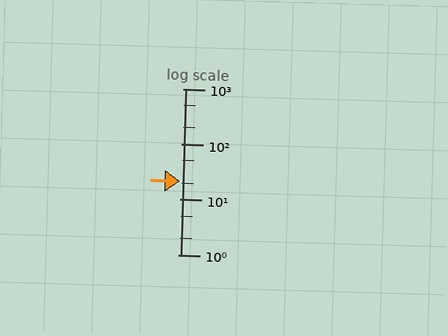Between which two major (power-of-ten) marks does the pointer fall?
The pointer is between 10 and 100.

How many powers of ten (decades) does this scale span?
The scale spans 3 decades, from 1 to 1000.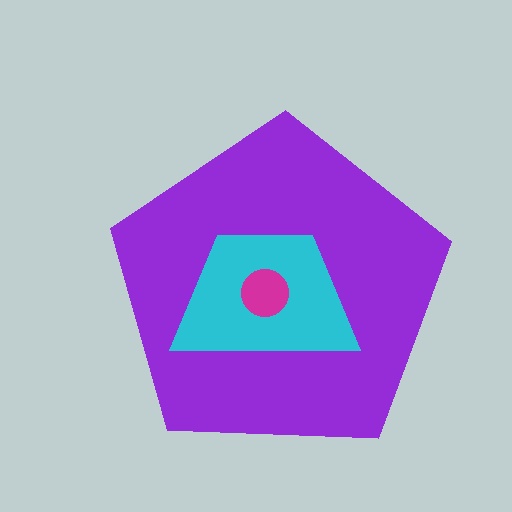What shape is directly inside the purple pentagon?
The cyan trapezoid.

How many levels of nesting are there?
3.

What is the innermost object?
The magenta circle.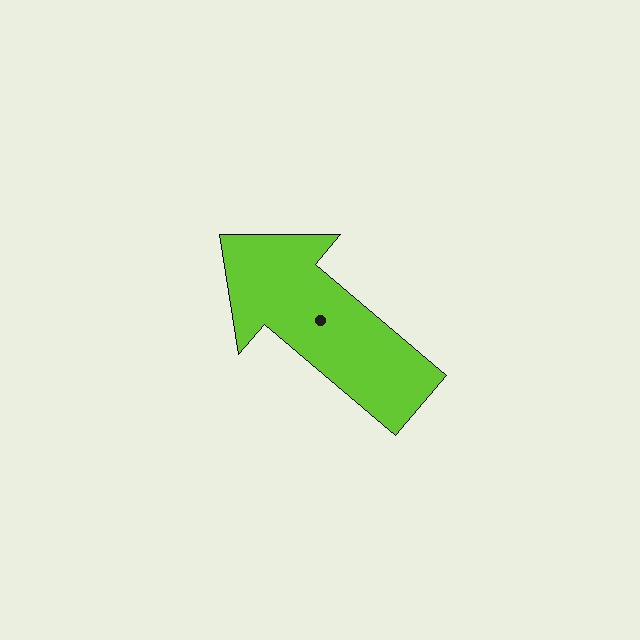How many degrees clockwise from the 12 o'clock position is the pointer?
Approximately 310 degrees.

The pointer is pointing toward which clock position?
Roughly 10 o'clock.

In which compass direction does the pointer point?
Northwest.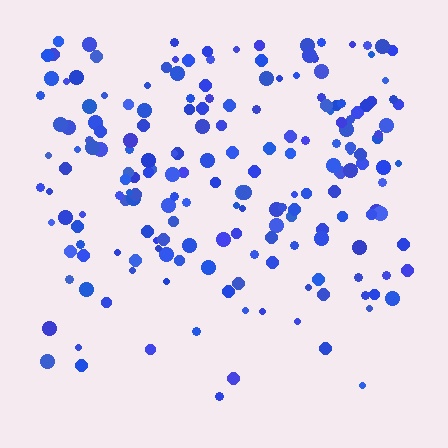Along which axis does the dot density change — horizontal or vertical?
Vertical.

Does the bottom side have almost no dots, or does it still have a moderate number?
Still a moderate number, just noticeably fewer than the top.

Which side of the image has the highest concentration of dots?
The top.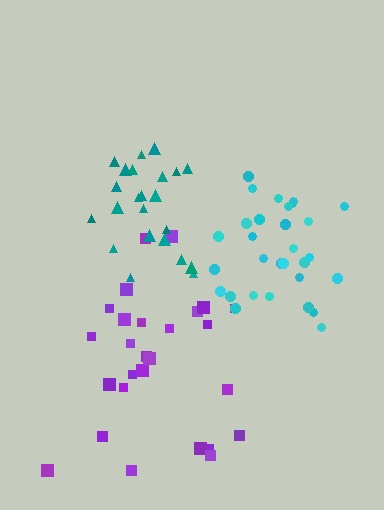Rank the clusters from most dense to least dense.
teal, cyan, purple.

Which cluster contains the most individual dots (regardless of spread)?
Cyan (30).